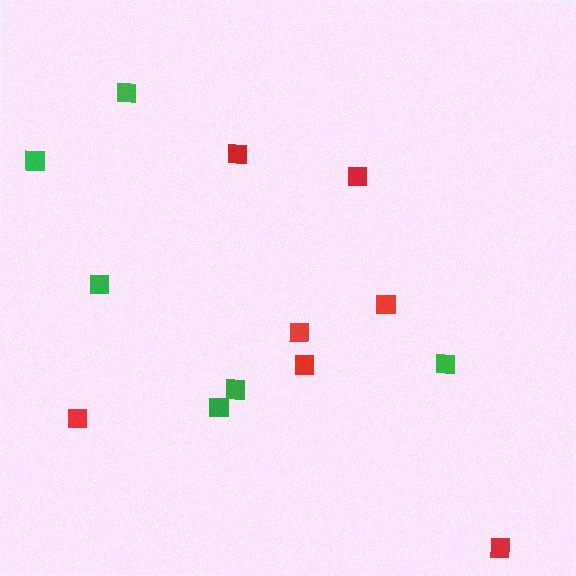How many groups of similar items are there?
There are 2 groups: one group of green squares (6) and one group of red squares (7).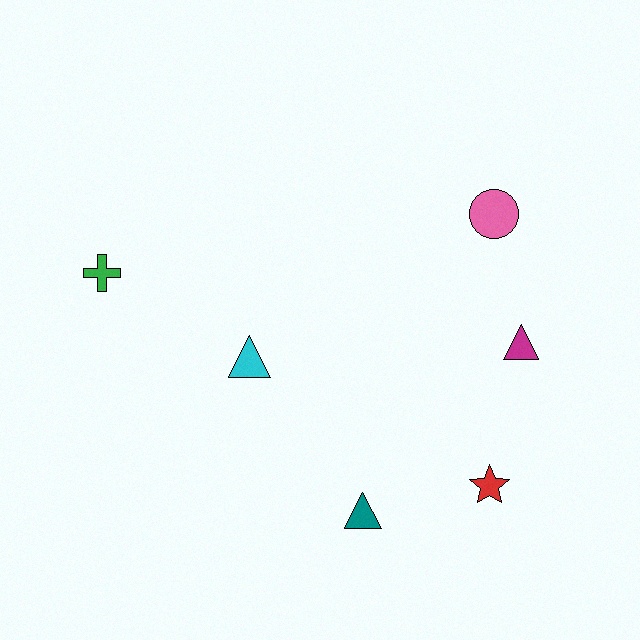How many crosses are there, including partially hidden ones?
There is 1 cross.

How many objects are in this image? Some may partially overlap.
There are 6 objects.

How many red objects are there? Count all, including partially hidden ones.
There is 1 red object.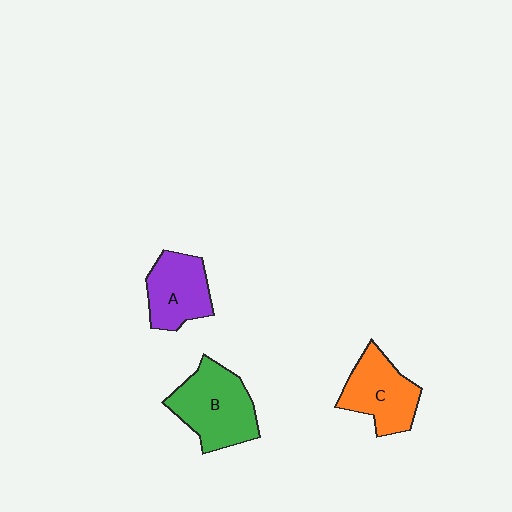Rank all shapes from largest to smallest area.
From largest to smallest: B (green), C (orange), A (purple).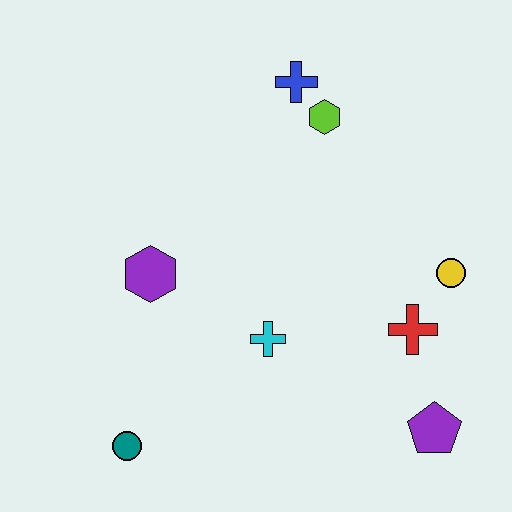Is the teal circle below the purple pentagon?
Yes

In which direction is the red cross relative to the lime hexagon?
The red cross is below the lime hexagon.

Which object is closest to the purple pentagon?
The red cross is closest to the purple pentagon.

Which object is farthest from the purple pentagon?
The blue cross is farthest from the purple pentagon.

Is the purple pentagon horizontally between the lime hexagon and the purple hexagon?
No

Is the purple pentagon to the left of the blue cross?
No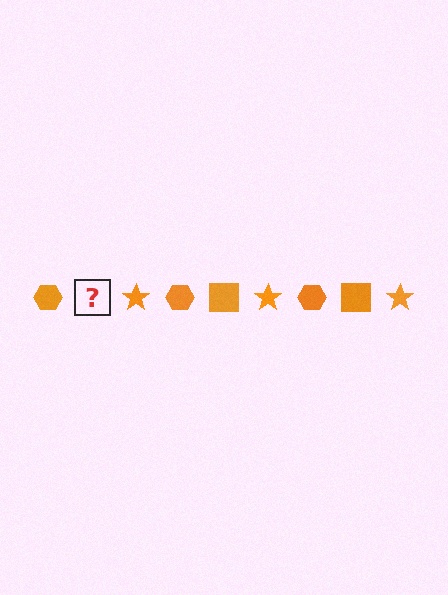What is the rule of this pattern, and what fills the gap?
The rule is that the pattern cycles through hexagon, square, star shapes in orange. The gap should be filled with an orange square.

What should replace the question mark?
The question mark should be replaced with an orange square.